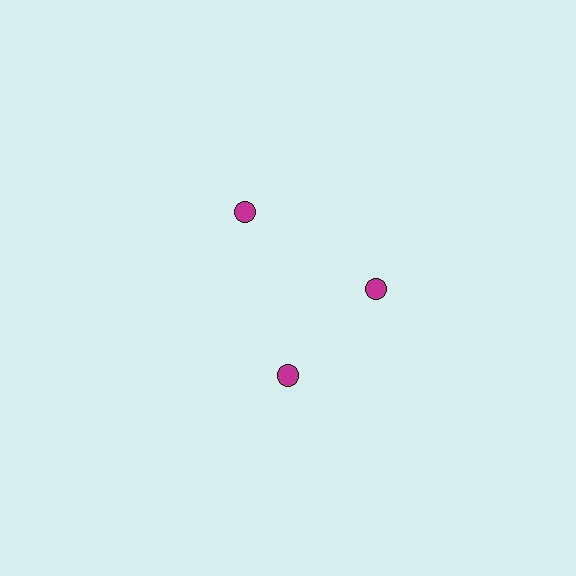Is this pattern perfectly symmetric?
No. The 3 magenta circles are arranged in a ring, but one element near the 7 o'clock position is rotated out of alignment along the ring, breaking the 3-fold rotational symmetry.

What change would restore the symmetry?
The symmetry would be restored by rotating it back into even spacing with its neighbors so that all 3 circles sit at equal angles and equal distance from the center.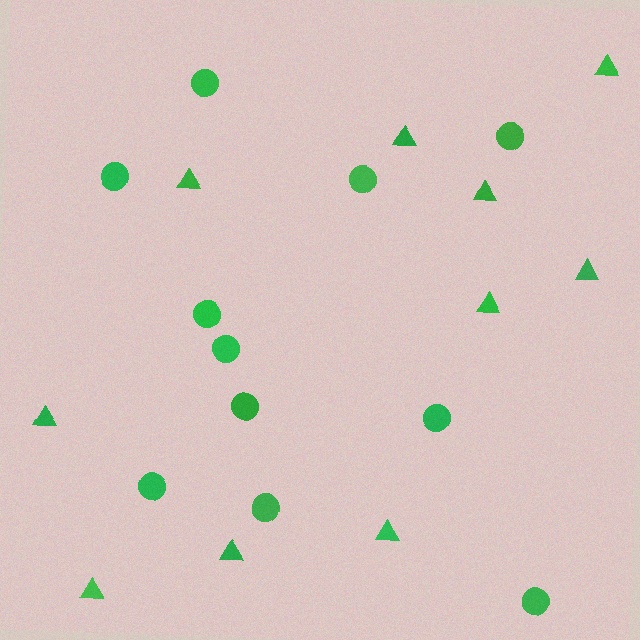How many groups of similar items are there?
There are 2 groups: one group of triangles (10) and one group of circles (11).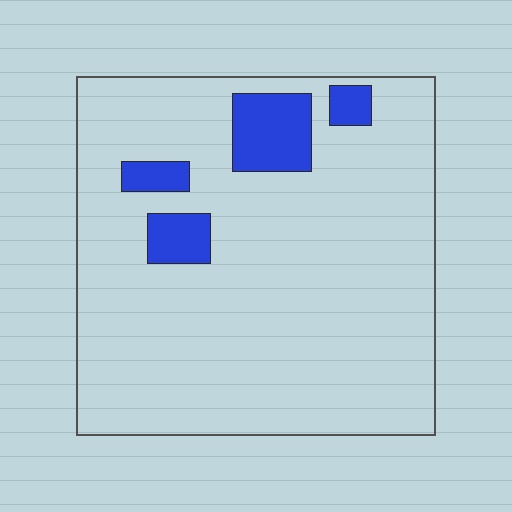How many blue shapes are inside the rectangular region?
4.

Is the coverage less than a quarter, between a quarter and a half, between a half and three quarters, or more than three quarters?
Less than a quarter.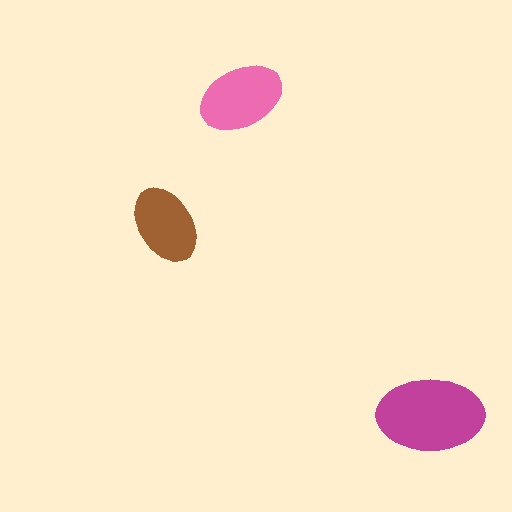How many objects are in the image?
There are 3 objects in the image.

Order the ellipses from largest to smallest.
the magenta one, the pink one, the brown one.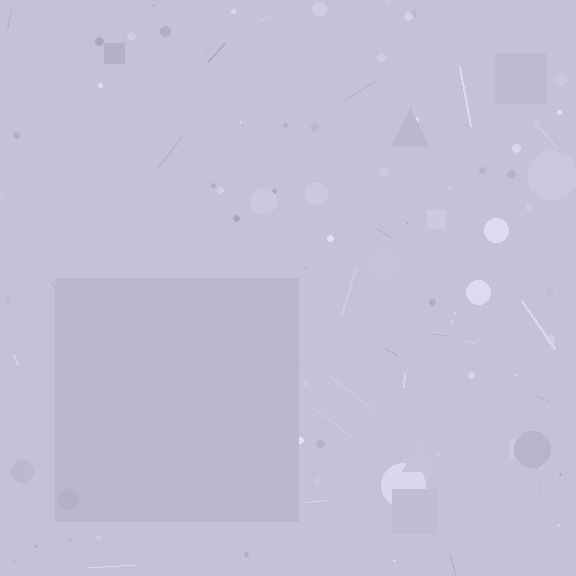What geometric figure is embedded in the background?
A square is embedded in the background.